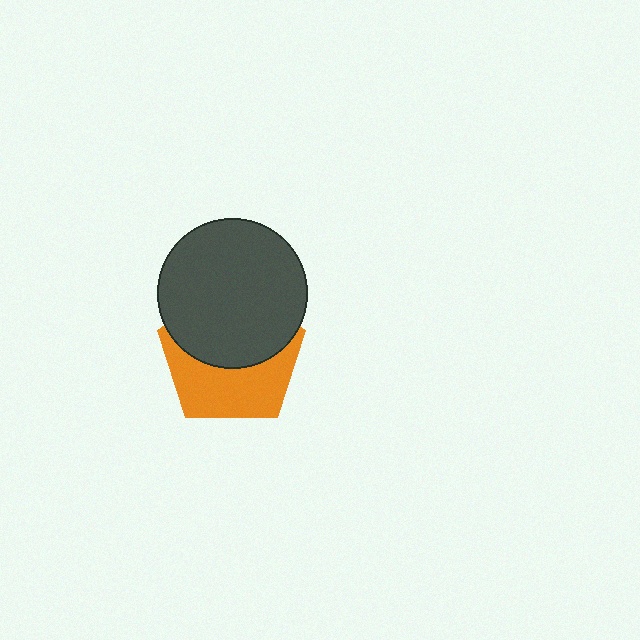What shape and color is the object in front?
The object in front is a dark gray circle.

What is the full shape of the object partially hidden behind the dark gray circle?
The partially hidden object is an orange pentagon.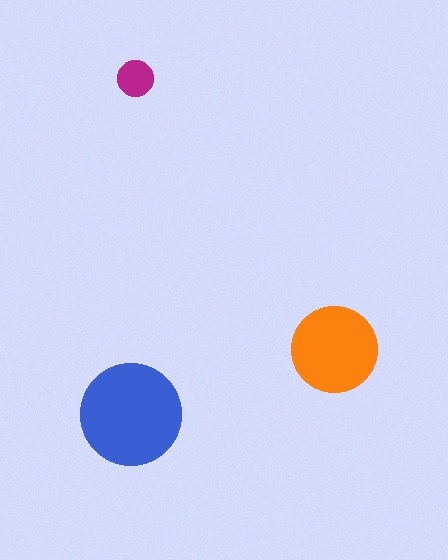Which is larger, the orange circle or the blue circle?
The blue one.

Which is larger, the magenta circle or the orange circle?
The orange one.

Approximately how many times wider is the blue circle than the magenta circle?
About 3 times wider.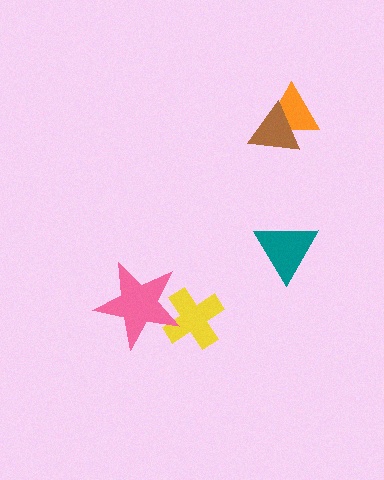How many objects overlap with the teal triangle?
0 objects overlap with the teal triangle.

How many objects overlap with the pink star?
1 object overlaps with the pink star.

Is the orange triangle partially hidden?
Yes, it is partially covered by another shape.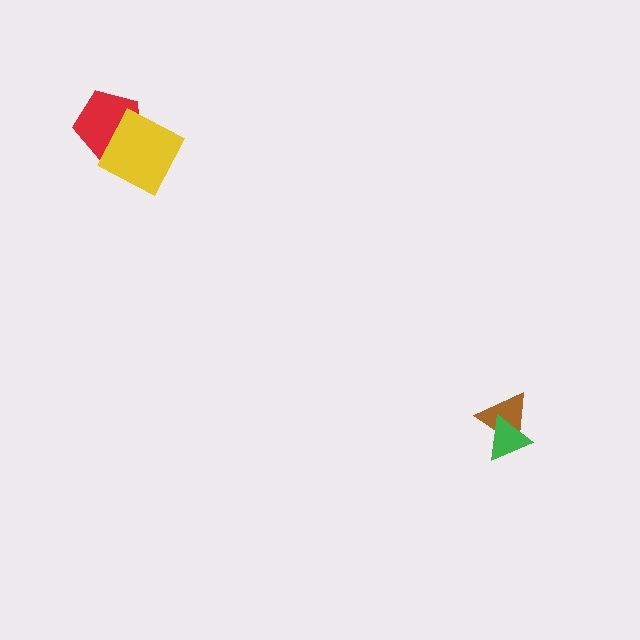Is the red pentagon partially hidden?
Yes, it is partially covered by another shape.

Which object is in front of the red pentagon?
The yellow diamond is in front of the red pentagon.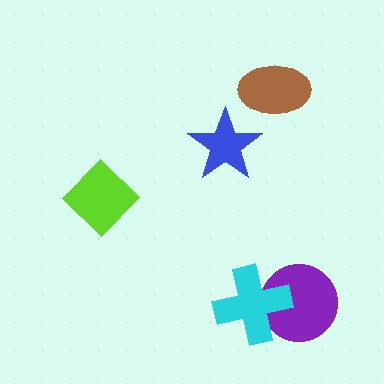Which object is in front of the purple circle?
The cyan cross is in front of the purple circle.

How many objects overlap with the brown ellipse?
0 objects overlap with the brown ellipse.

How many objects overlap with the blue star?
0 objects overlap with the blue star.